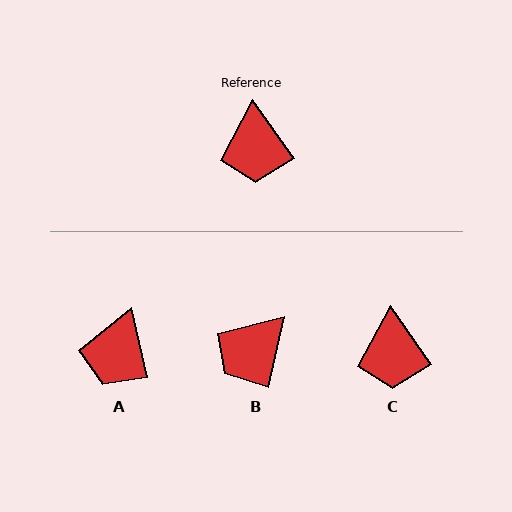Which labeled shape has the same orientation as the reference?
C.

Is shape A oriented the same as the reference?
No, it is off by about 22 degrees.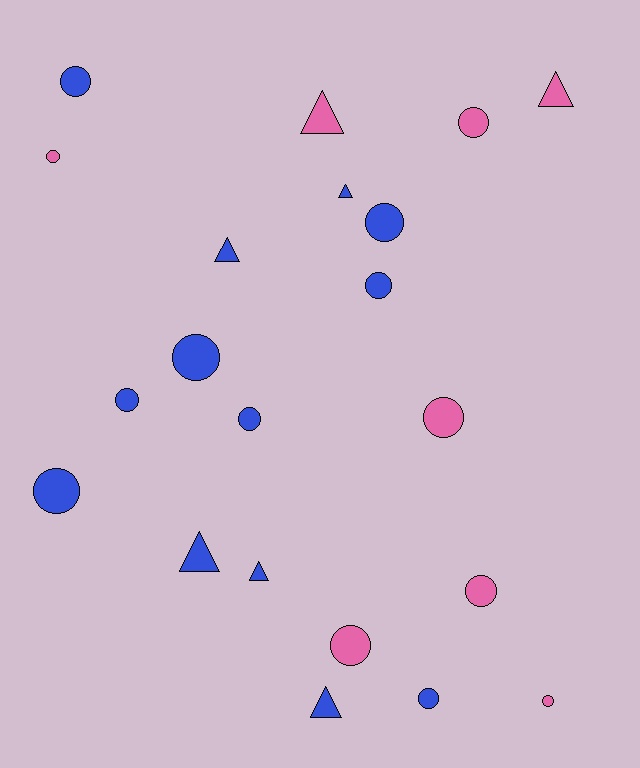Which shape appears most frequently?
Circle, with 14 objects.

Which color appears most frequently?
Blue, with 13 objects.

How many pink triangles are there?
There are 2 pink triangles.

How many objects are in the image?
There are 21 objects.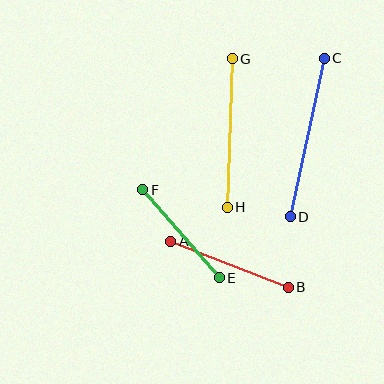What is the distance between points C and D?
The distance is approximately 162 pixels.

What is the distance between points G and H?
The distance is approximately 149 pixels.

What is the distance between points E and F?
The distance is approximately 117 pixels.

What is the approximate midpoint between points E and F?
The midpoint is at approximately (181, 234) pixels.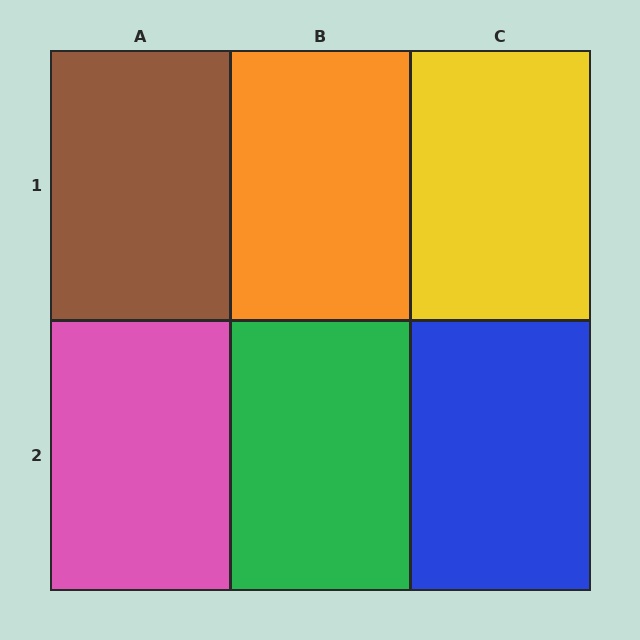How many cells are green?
1 cell is green.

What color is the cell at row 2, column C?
Blue.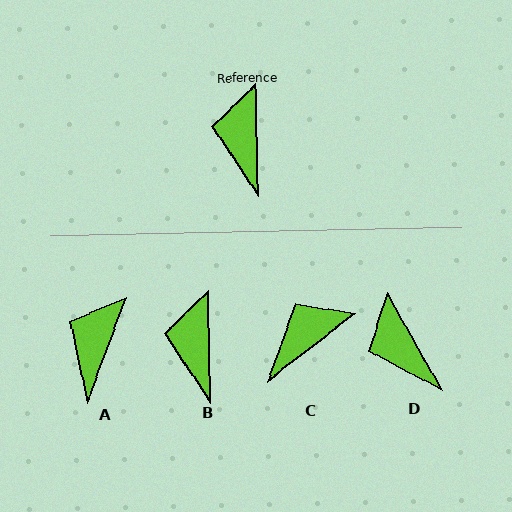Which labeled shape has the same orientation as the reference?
B.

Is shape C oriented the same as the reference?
No, it is off by about 53 degrees.